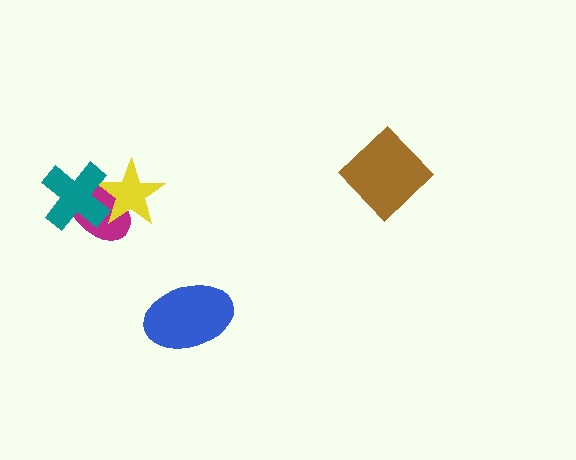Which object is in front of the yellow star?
The teal cross is in front of the yellow star.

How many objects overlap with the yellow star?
2 objects overlap with the yellow star.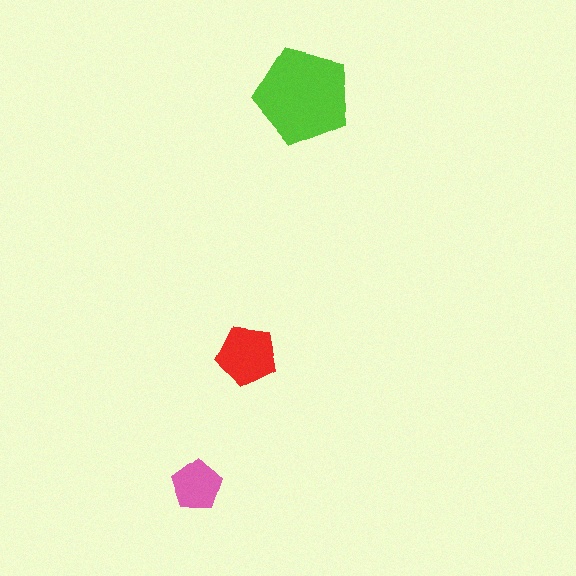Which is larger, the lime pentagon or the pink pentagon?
The lime one.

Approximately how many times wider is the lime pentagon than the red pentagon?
About 1.5 times wider.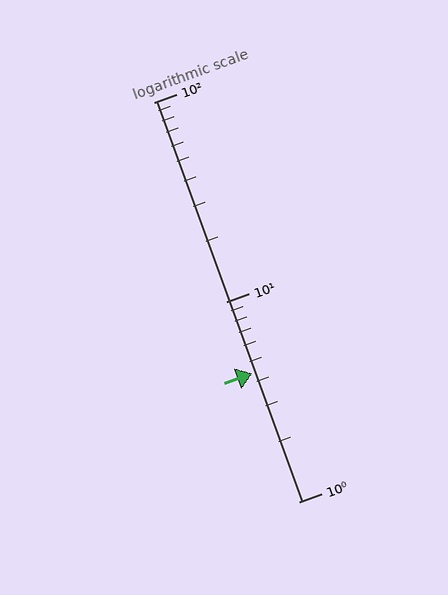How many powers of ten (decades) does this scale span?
The scale spans 2 decades, from 1 to 100.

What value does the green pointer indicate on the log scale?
The pointer indicates approximately 4.4.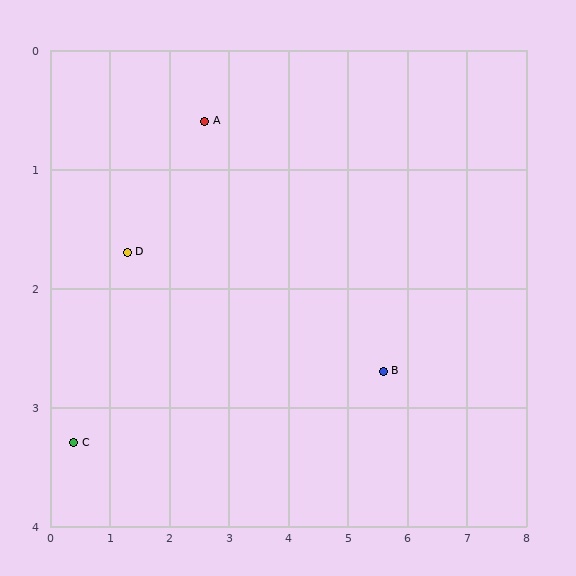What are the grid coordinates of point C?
Point C is at approximately (0.4, 3.3).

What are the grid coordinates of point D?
Point D is at approximately (1.3, 1.7).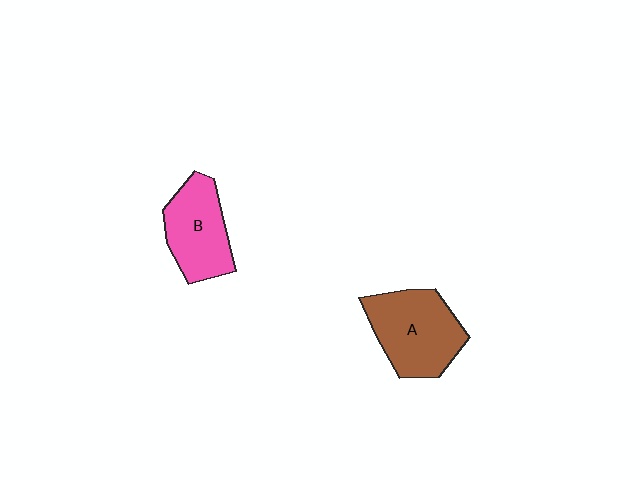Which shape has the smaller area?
Shape B (pink).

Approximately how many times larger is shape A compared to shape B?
Approximately 1.2 times.